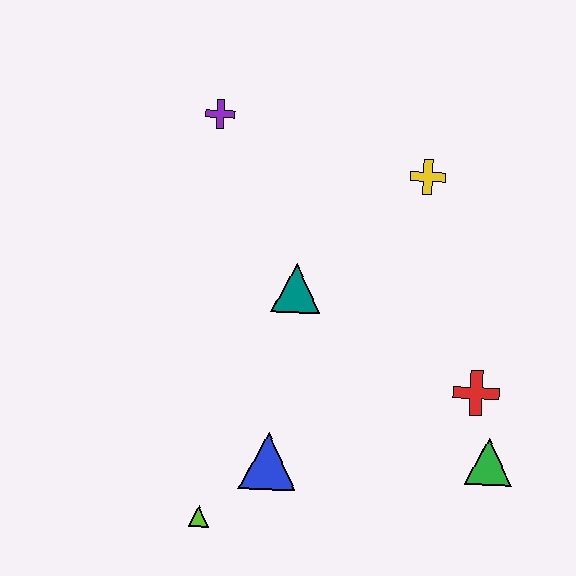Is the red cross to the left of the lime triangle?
No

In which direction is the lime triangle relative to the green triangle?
The lime triangle is to the left of the green triangle.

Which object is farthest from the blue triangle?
The purple cross is farthest from the blue triangle.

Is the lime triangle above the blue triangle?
No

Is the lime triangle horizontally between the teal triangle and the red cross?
No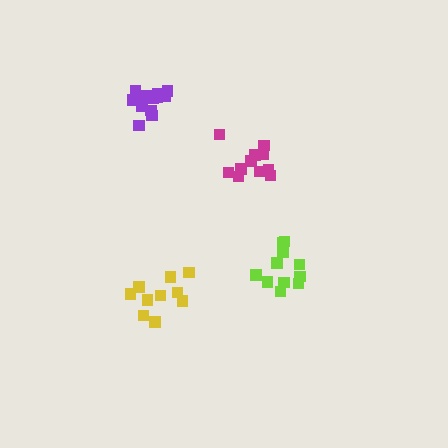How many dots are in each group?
Group 1: 12 dots, Group 2: 15 dots, Group 3: 11 dots, Group 4: 10 dots (48 total).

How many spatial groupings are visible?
There are 4 spatial groupings.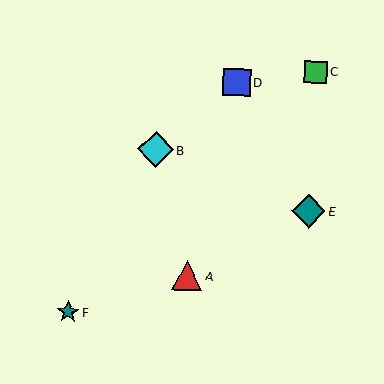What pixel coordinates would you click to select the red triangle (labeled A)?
Click at (187, 276) to select the red triangle A.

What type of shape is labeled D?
Shape D is a blue square.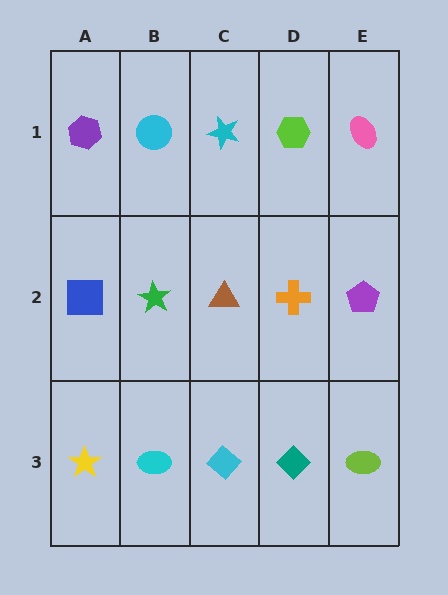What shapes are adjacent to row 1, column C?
A brown triangle (row 2, column C), a cyan circle (row 1, column B), a lime hexagon (row 1, column D).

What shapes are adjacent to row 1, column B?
A green star (row 2, column B), a purple hexagon (row 1, column A), a cyan star (row 1, column C).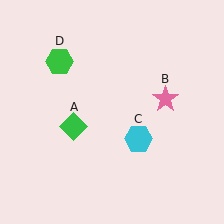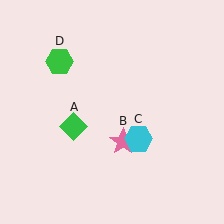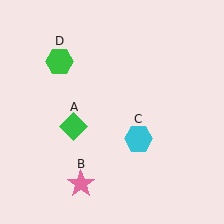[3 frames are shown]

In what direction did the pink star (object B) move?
The pink star (object B) moved down and to the left.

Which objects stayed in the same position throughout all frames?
Green diamond (object A) and cyan hexagon (object C) and green hexagon (object D) remained stationary.